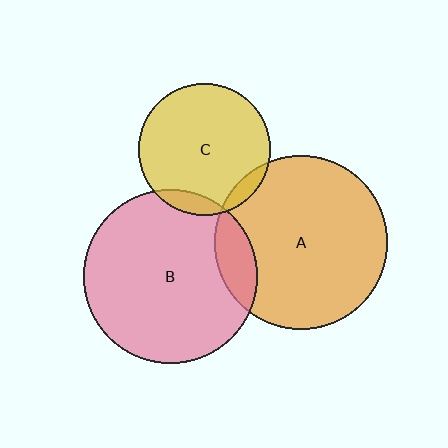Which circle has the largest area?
Circle B (pink).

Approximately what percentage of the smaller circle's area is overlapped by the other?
Approximately 10%.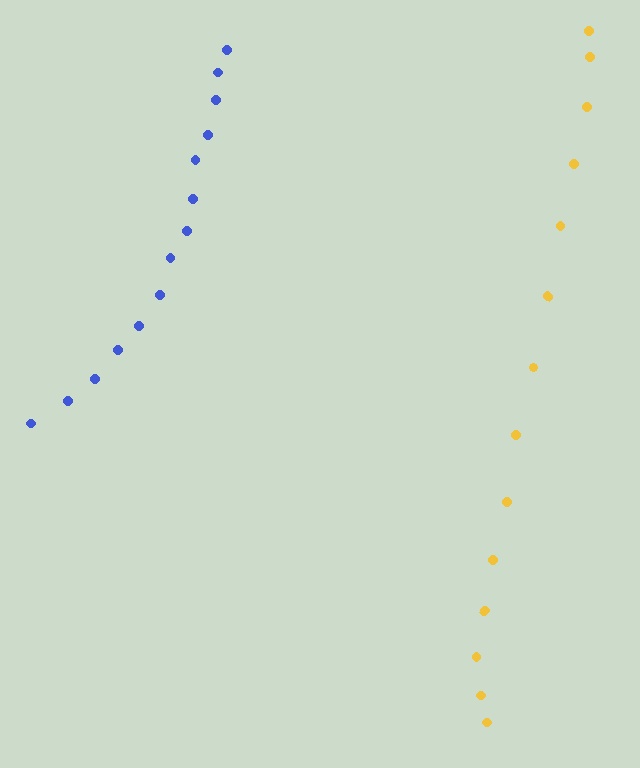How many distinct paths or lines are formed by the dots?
There are 2 distinct paths.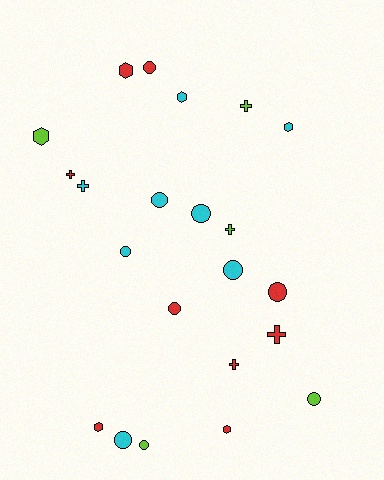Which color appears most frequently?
Red, with 9 objects.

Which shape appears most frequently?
Circle, with 10 objects.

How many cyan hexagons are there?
There are 2 cyan hexagons.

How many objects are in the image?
There are 22 objects.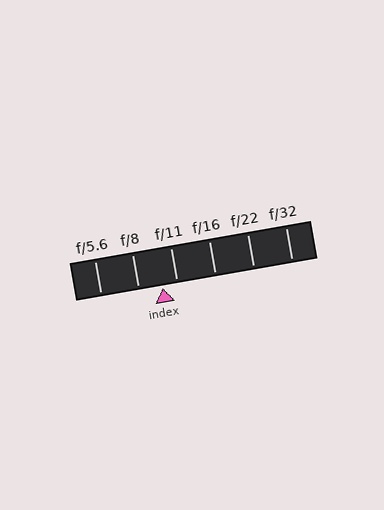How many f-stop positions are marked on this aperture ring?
There are 6 f-stop positions marked.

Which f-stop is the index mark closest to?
The index mark is closest to f/11.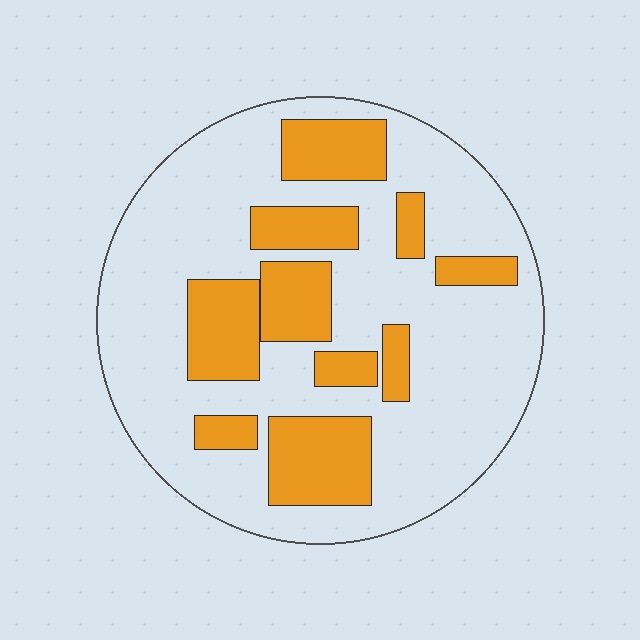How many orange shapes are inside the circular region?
10.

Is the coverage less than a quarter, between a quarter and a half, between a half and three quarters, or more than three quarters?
Between a quarter and a half.